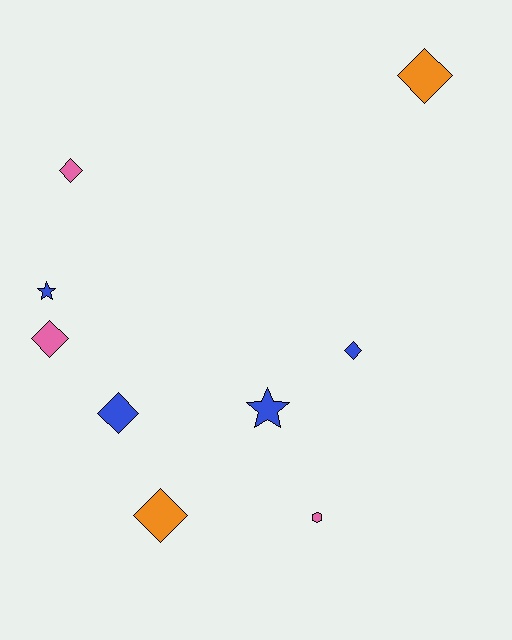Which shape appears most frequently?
Diamond, with 6 objects.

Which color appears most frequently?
Blue, with 4 objects.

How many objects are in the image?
There are 9 objects.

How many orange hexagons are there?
There are no orange hexagons.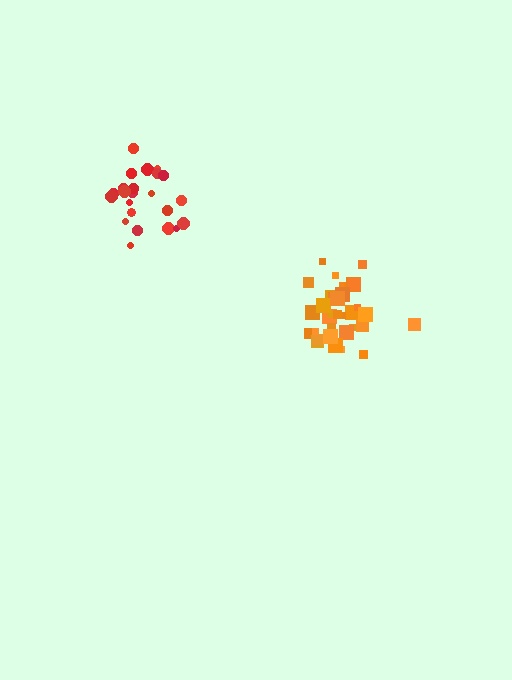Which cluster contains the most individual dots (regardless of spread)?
Orange (35).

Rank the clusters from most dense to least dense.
orange, red.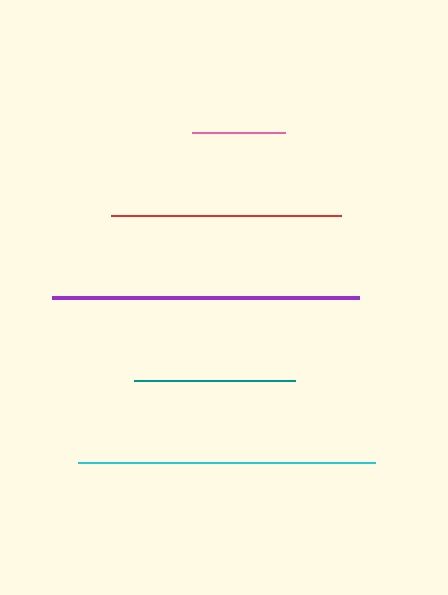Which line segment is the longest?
The purple line is the longest at approximately 307 pixels.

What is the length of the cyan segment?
The cyan segment is approximately 297 pixels long.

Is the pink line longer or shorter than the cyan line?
The cyan line is longer than the pink line.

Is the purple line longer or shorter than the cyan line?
The purple line is longer than the cyan line.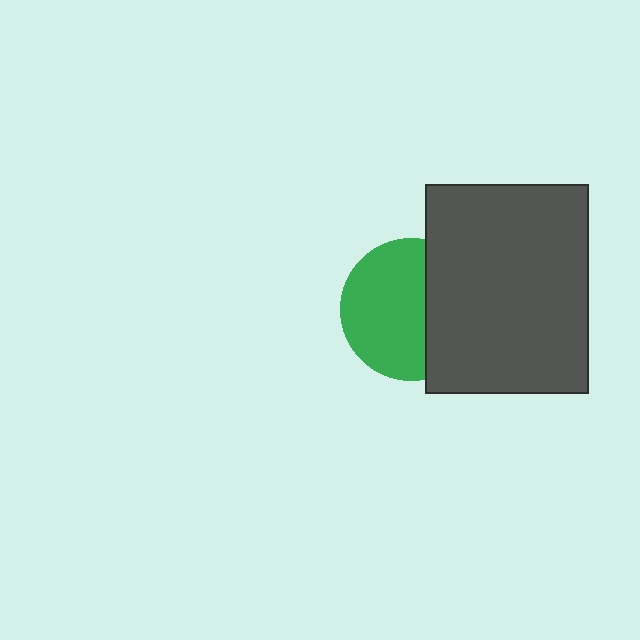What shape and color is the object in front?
The object in front is a dark gray rectangle.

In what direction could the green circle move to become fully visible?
The green circle could move left. That would shift it out from behind the dark gray rectangle entirely.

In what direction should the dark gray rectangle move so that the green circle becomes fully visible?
The dark gray rectangle should move right. That is the shortest direction to clear the overlap and leave the green circle fully visible.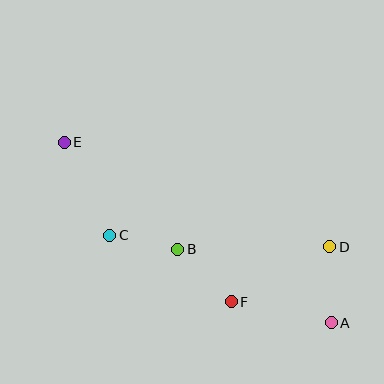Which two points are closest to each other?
Points B and C are closest to each other.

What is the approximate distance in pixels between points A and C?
The distance between A and C is approximately 239 pixels.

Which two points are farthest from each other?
Points A and E are farthest from each other.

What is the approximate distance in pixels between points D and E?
The distance between D and E is approximately 285 pixels.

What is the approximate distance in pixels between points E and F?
The distance between E and F is approximately 231 pixels.